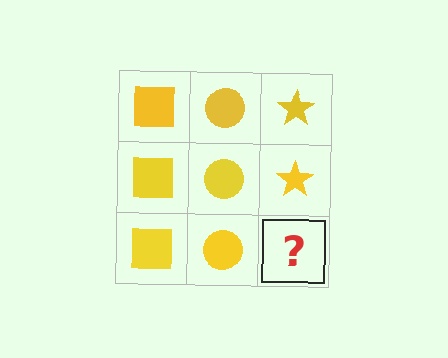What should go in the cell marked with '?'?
The missing cell should contain a yellow star.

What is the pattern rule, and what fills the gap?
The rule is that each column has a consistent shape. The gap should be filled with a yellow star.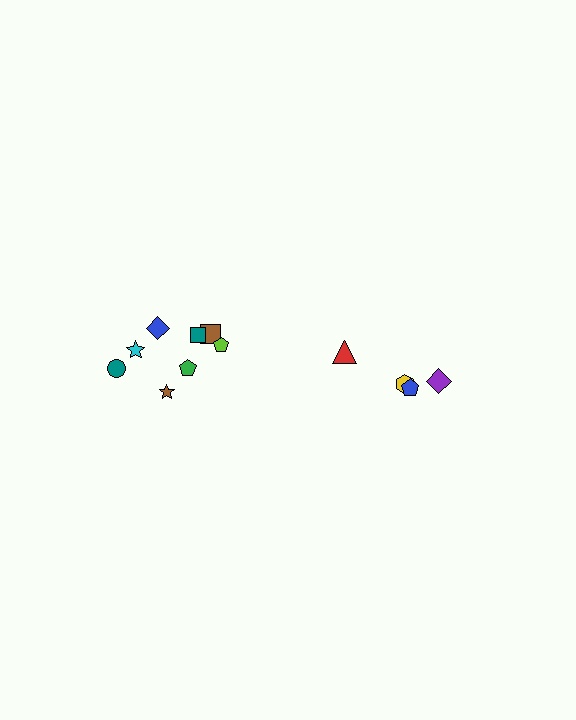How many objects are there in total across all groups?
There are 12 objects.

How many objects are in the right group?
There are 4 objects.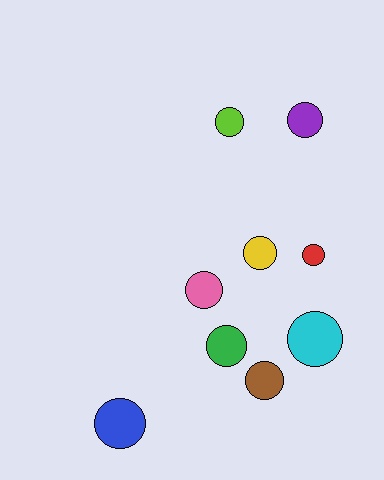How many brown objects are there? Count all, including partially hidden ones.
There is 1 brown object.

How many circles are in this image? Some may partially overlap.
There are 9 circles.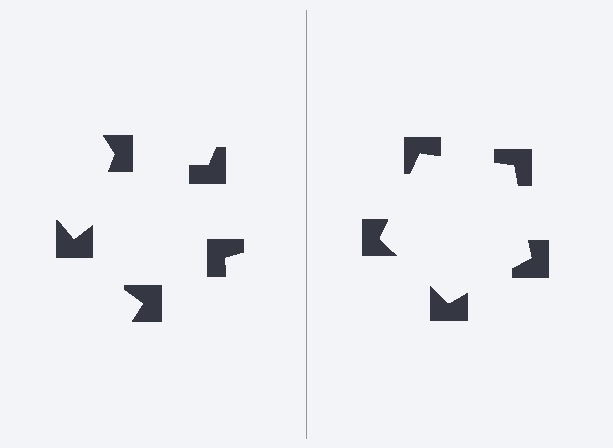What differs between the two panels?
The notched squares are positioned identically on both sides; only the wedge orientations differ. On the right they align to a pentagon; on the left they are misaligned.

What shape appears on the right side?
An illusory pentagon.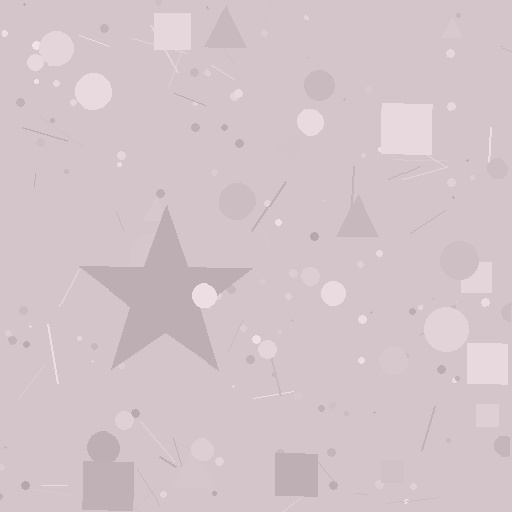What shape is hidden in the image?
A star is hidden in the image.